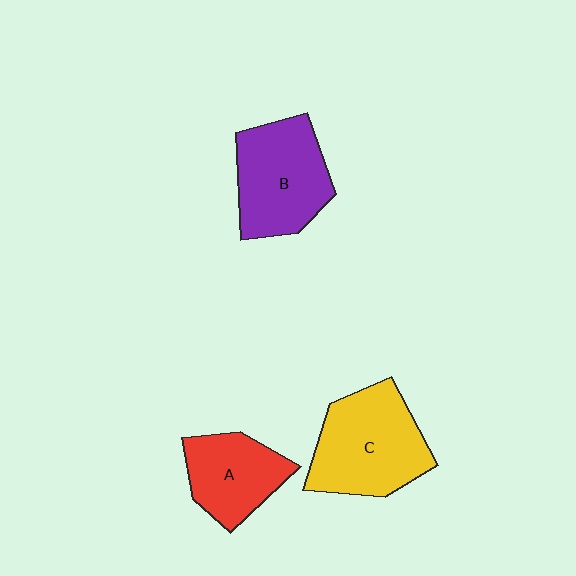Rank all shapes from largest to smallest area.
From largest to smallest: C (yellow), B (purple), A (red).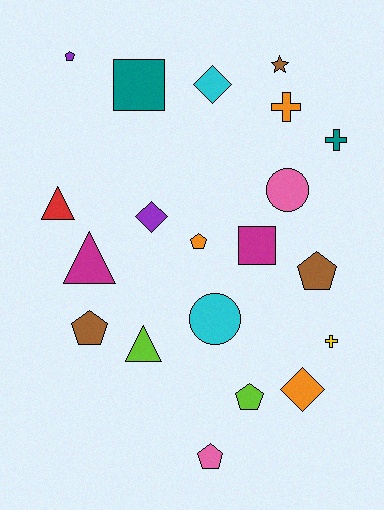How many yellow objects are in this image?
There is 1 yellow object.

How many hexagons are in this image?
There are no hexagons.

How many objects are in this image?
There are 20 objects.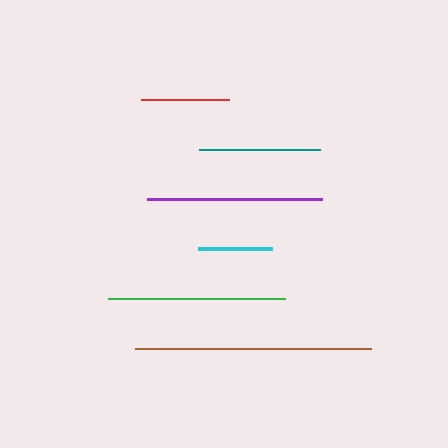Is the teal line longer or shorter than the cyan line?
The teal line is longer than the cyan line.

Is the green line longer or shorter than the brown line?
The brown line is longer than the green line.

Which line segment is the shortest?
The cyan line is the shortest at approximately 74 pixels.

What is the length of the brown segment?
The brown segment is approximately 236 pixels long.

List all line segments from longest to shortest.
From longest to shortest: brown, green, purple, teal, red, cyan.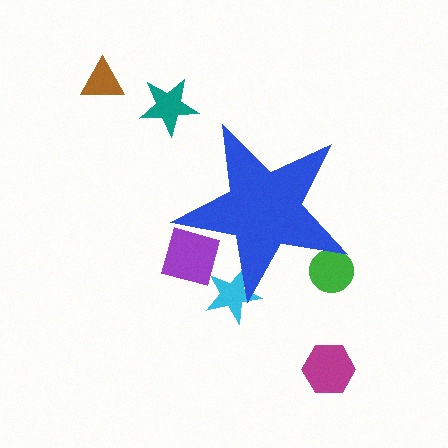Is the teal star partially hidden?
No, the teal star is fully visible.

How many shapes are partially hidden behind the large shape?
3 shapes are partially hidden.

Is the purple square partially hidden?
Yes, the purple square is partially hidden behind the blue star.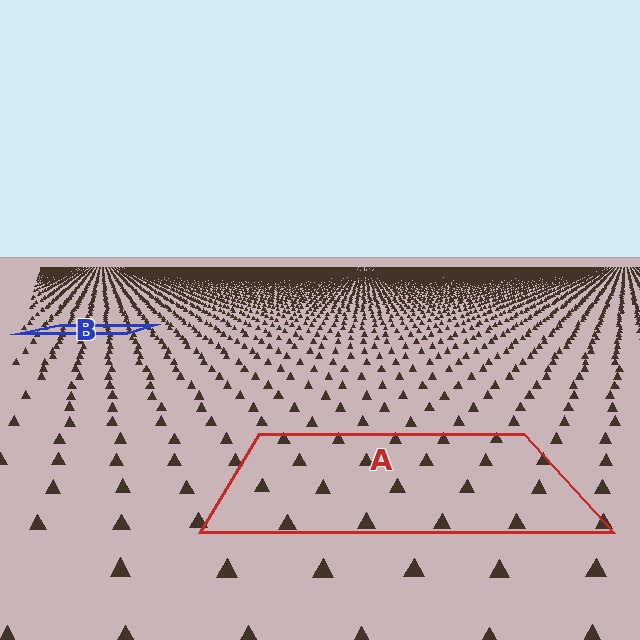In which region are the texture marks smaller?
The texture marks are smaller in region B, because it is farther away.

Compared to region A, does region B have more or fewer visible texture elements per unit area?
Region B has more texture elements per unit area — they are packed more densely because it is farther away.